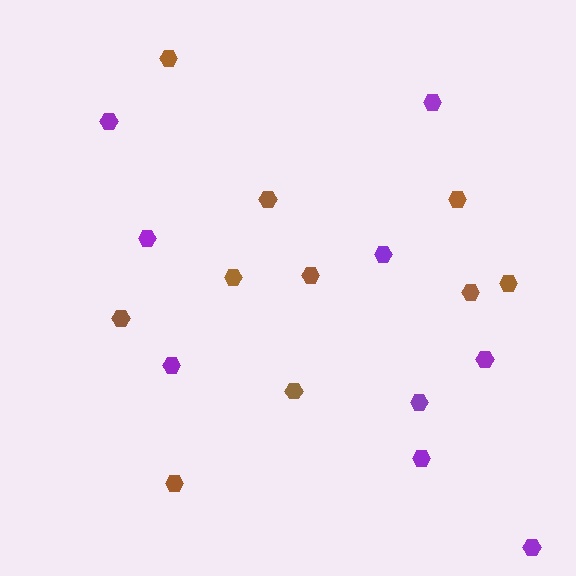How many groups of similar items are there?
There are 2 groups: one group of purple hexagons (9) and one group of brown hexagons (10).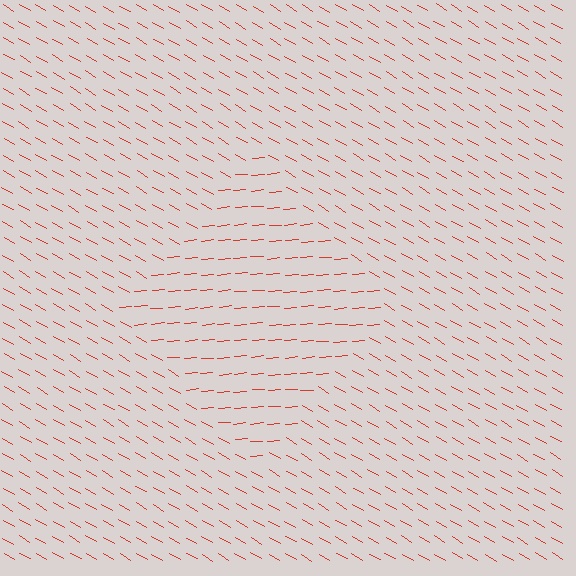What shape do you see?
I see a diamond.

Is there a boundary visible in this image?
Yes, there is a texture boundary formed by a change in line orientation.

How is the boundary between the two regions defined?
The boundary is defined purely by a change in line orientation (approximately 35 degrees difference). All lines are the same color and thickness.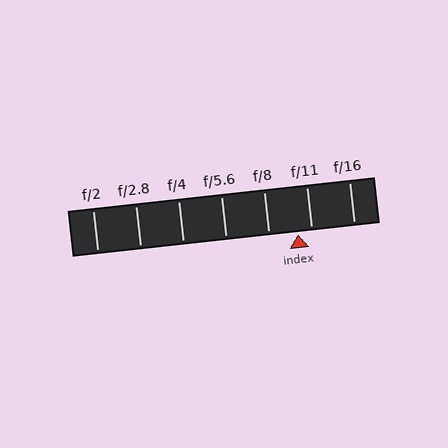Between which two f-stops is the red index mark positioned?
The index mark is between f/8 and f/11.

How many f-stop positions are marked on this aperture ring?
There are 7 f-stop positions marked.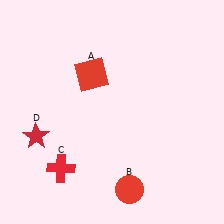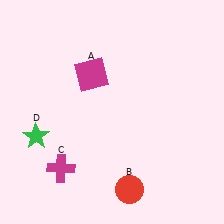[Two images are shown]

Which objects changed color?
A changed from red to magenta. C changed from red to magenta. D changed from red to green.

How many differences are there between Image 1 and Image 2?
There are 3 differences between the two images.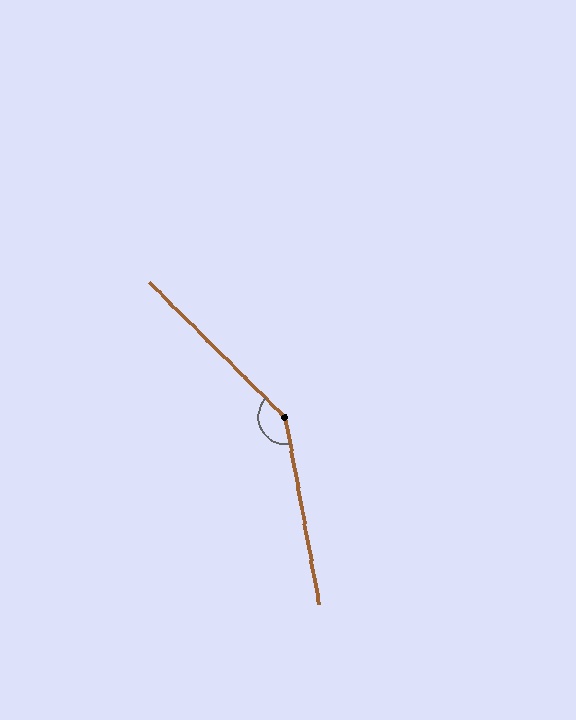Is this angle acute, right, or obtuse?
It is obtuse.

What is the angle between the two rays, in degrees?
Approximately 145 degrees.